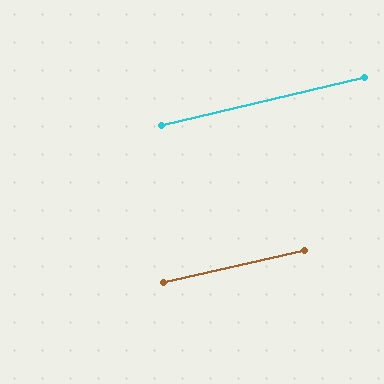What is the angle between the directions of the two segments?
Approximately 0 degrees.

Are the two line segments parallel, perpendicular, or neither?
Parallel — their directions differ by only 0.3°.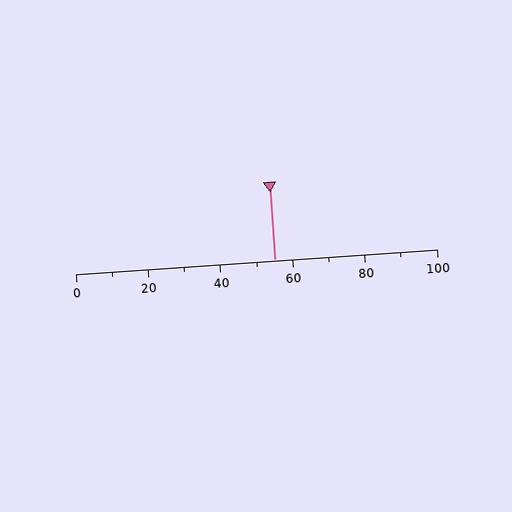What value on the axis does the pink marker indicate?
The marker indicates approximately 55.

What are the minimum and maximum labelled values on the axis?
The axis runs from 0 to 100.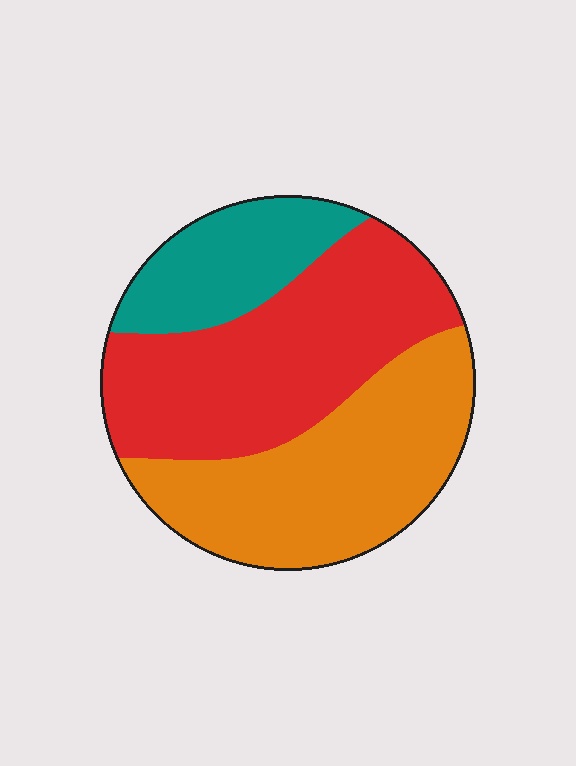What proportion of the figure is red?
Red covers about 40% of the figure.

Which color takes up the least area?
Teal, at roughly 20%.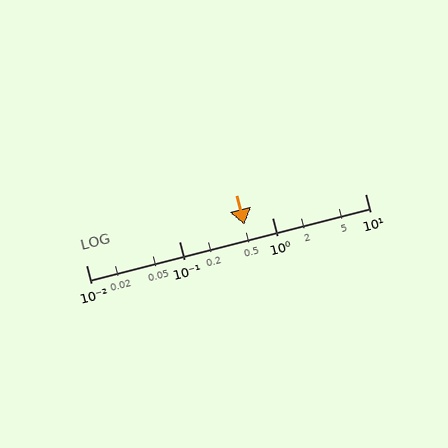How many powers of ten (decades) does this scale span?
The scale spans 3 decades, from 0.01 to 10.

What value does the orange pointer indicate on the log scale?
The pointer indicates approximately 0.5.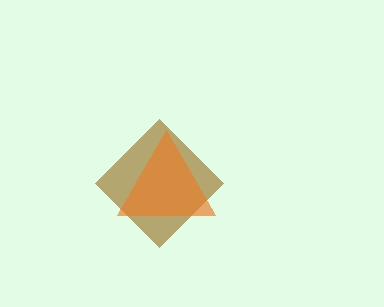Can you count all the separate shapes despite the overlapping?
Yes, there are 2 separate shapes.